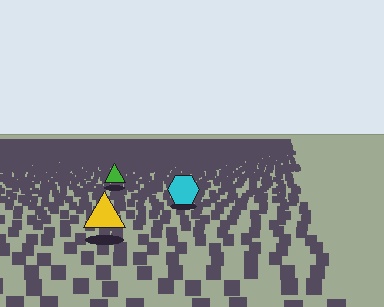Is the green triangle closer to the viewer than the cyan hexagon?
No. The cyan hexagon is closer — you can tell from the texture gradient: the ground texture is coarser near it.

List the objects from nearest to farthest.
From nearest to farthest: the yellow triangle, the cyan hexagon, the green triangle.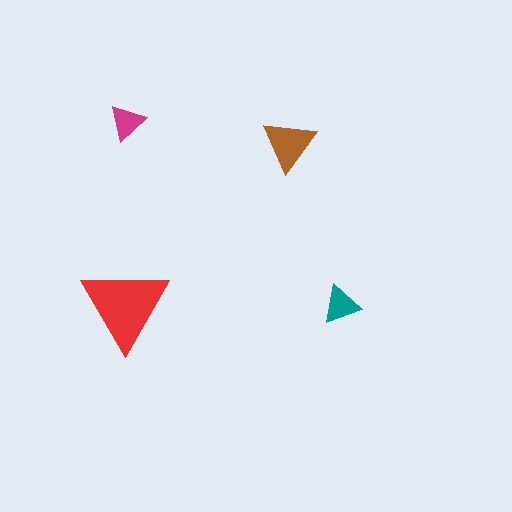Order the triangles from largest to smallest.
the red one, the brown one, the teal one, the magenta one.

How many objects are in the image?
There are 4 objects in the image.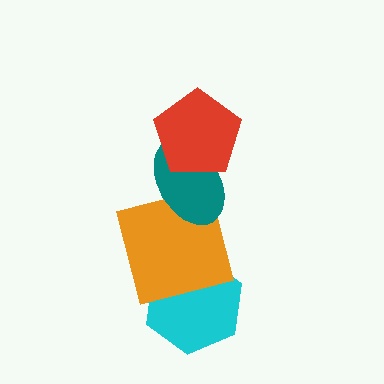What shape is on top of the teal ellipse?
The red pentagon is on top of the teal ellipse.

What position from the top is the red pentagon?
The red pentagon is 1st from the top.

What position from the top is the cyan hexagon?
The cyan hexagon is 4th from the top.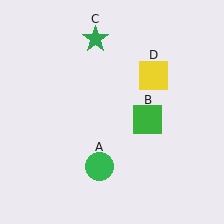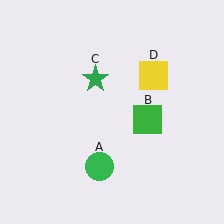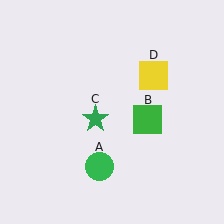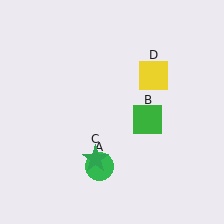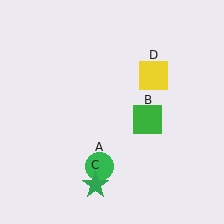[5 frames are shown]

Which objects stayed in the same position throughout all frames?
Green circle (object A) and green square (object B) and yellow square (object D) remained stationary.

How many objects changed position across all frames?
1 object changed position: green star (object C).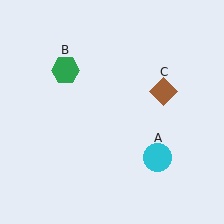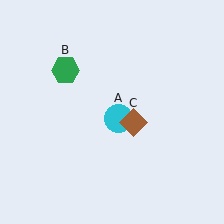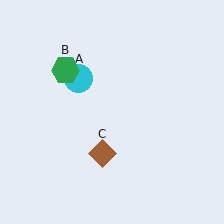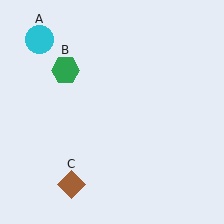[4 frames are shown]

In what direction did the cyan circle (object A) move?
The cyan circle (object A) moved up and to the left.